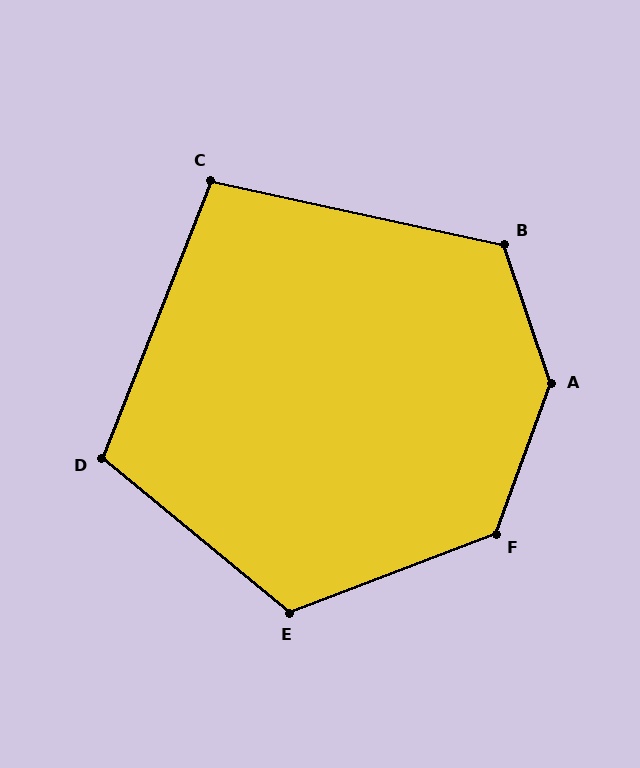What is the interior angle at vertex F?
Approximately 131 degrees (obtuse).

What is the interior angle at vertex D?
Approximately 108 degrees (obtuse).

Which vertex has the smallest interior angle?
C, at approximately 99 degrees.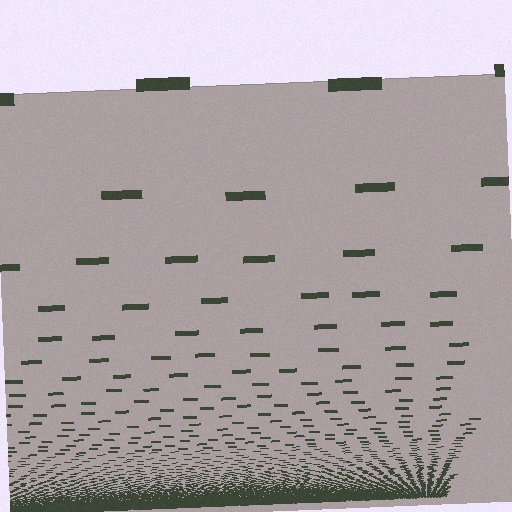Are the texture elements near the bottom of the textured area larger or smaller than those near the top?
Smaller. The gradient is inverted — elements near the bottom are smaller and denser.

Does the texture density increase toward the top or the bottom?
Density increases toward the bottom.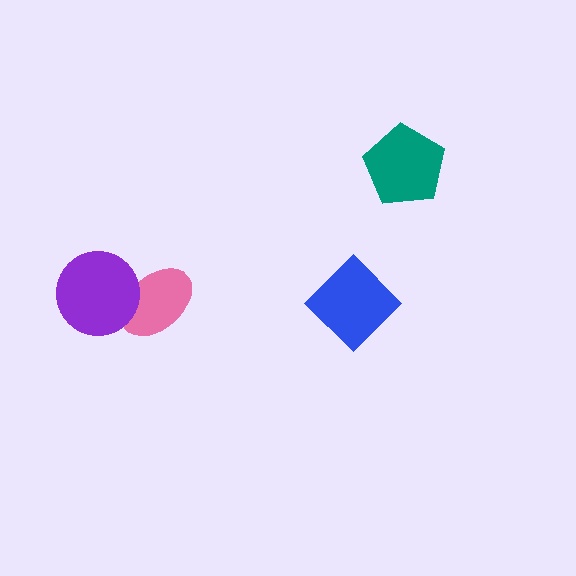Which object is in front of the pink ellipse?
The purple circle is in front of the pink ellipse.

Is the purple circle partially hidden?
No, no other shape covers it.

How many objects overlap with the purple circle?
1 object overlaps with the purple circle.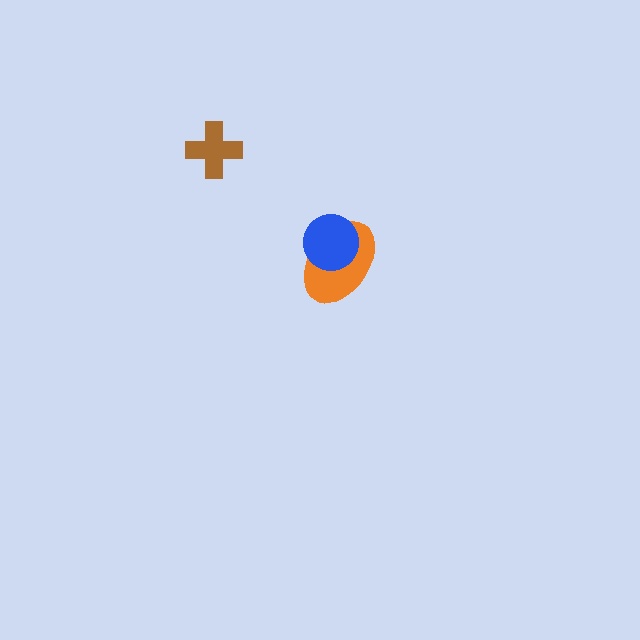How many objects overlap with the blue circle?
1 object overlaps with the blue circle.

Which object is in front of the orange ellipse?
The blue circle is in front of the orange ellipse.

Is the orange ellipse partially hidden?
Yes, it is partially covered by another shape.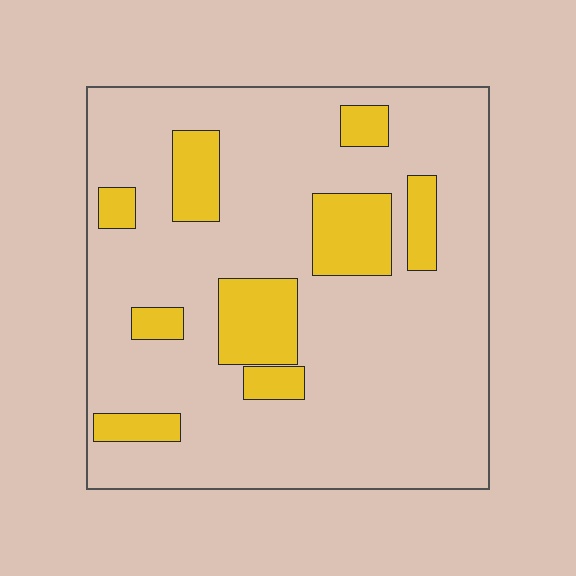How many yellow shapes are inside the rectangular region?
9.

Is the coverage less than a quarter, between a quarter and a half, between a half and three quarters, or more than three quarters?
Less than a quarter.